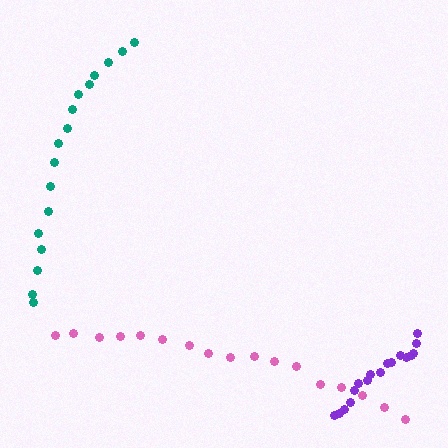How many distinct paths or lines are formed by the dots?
There are 3 distinct paths.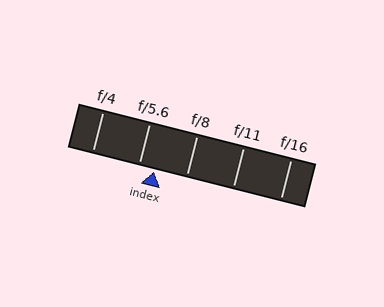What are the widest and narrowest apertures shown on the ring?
The widest aperture shown is f/4 and the narrowest is f/16.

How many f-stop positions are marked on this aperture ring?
There are 5 f-stop positions marked.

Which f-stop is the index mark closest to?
The index mark is closest to f/5.6.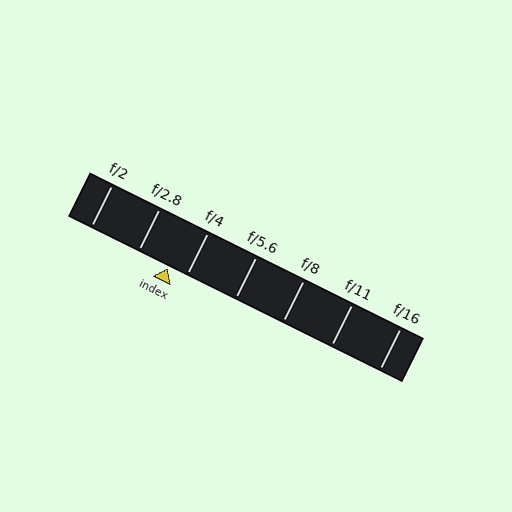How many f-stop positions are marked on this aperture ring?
There are 7 f-stop positions marked.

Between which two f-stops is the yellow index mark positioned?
The index mark is between f/2.8 and f/4.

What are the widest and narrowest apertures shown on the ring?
The widest aperture shown is f/2 and the narrowest is f/16.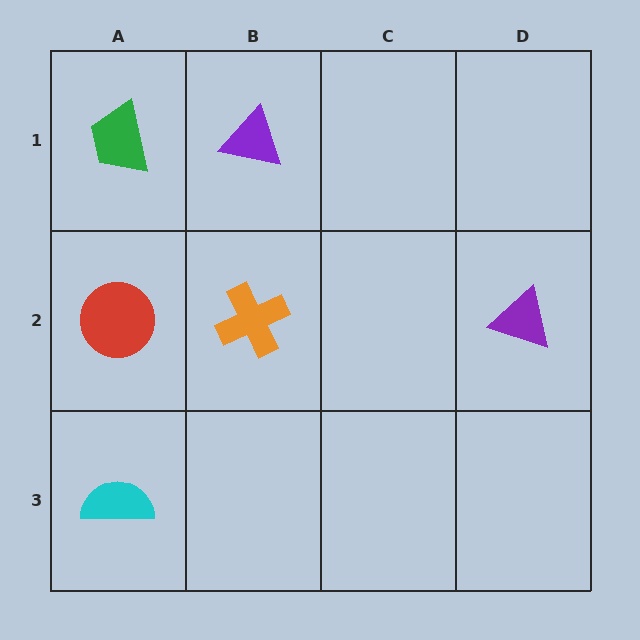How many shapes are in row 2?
3 shapes.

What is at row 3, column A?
A cyan semicircle.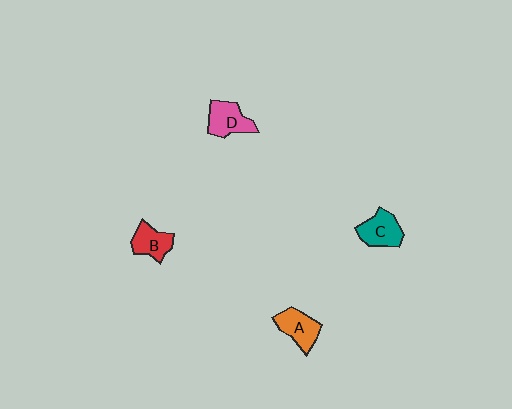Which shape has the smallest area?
Shape B (red).